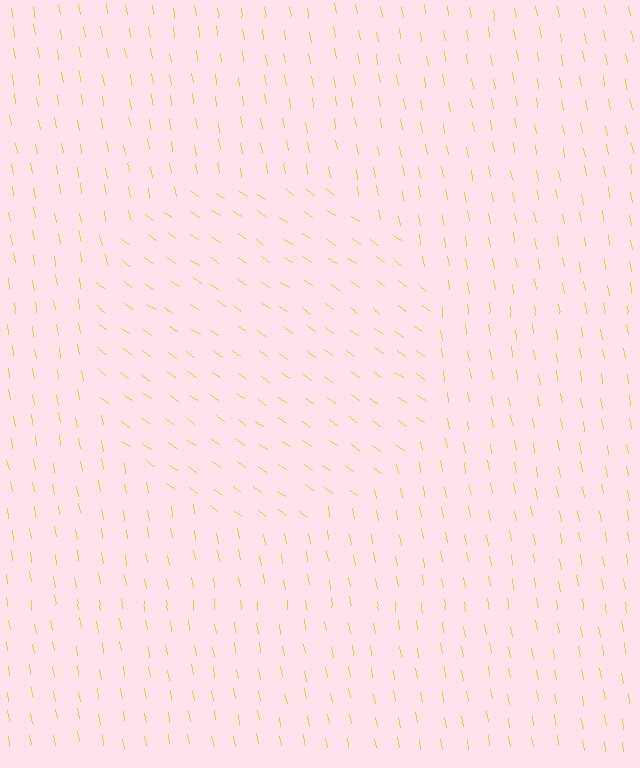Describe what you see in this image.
The image is filled with small yellow line segments. A circle region in the image has lines oriented differently from the surrounding lines, creating a visible texture boundary.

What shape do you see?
I see a circle.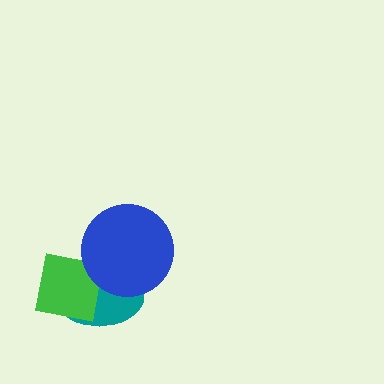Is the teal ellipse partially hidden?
Yes, it is partially covered by another shape.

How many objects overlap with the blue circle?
1 object overlaps with the blue circle.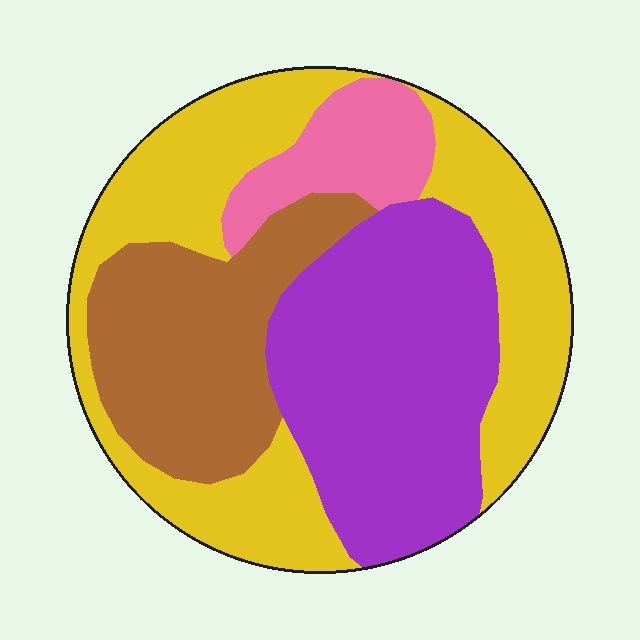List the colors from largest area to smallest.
From largest to smallest: yellow, purple, brown, pink.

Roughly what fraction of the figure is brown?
Brown takes up between a sixth and a third of the figure.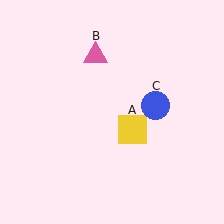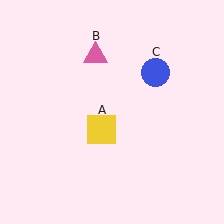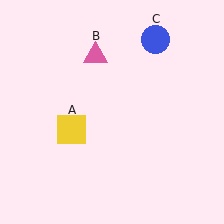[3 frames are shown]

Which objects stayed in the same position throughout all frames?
Pink triangle (object B) remained stationary.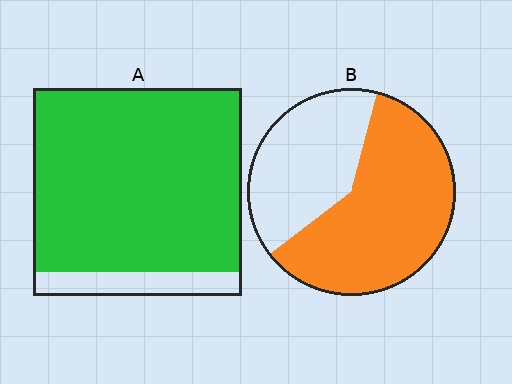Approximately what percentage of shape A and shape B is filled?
A is approximately 90% and B is approximately 60%.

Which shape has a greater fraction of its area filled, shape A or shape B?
Shape A.